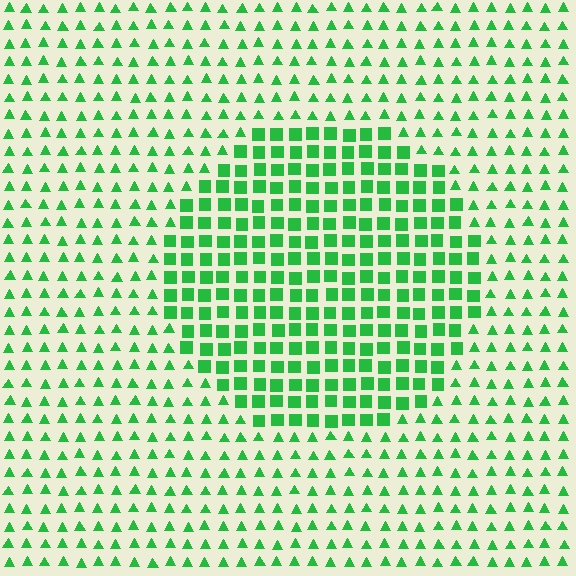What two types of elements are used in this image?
The image uses squares inside the circle region and triangles outside it.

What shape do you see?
I see a circle.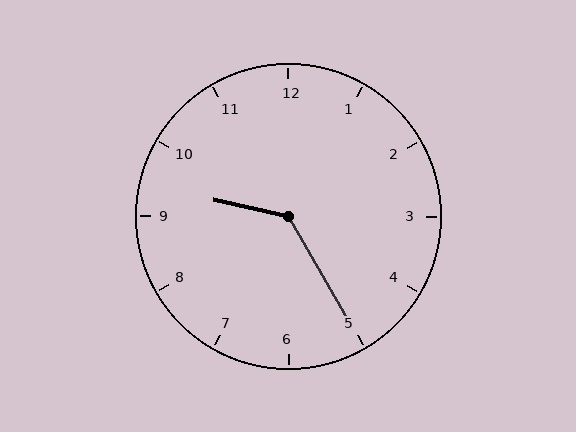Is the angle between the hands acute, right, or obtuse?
It is obtuse.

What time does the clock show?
9:25.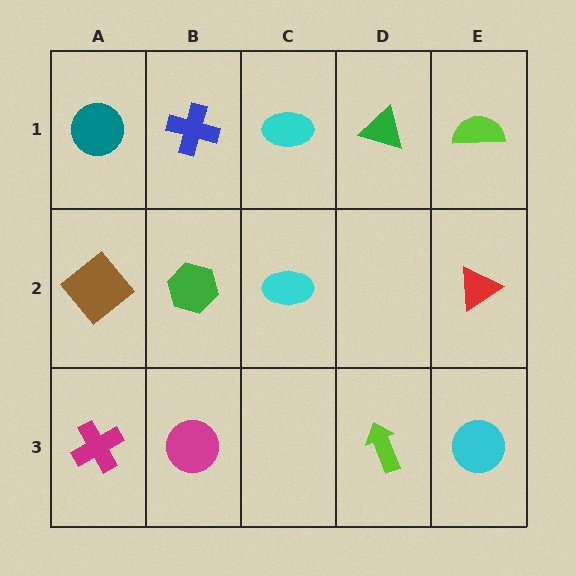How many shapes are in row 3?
4 shapes.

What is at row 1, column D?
A green triangle.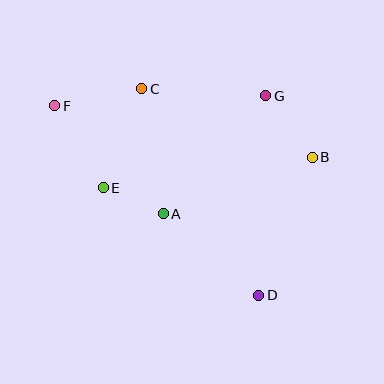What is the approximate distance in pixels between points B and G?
The distance between B and G is approximately 77 pixels.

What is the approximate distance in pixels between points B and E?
The distance between B and E is approximately 211 pixels.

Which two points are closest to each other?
Points A and E are closest to each other.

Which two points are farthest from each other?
Points D and F are farthest from each other.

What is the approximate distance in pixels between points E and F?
The distance between E and F is approximately 95 pixels.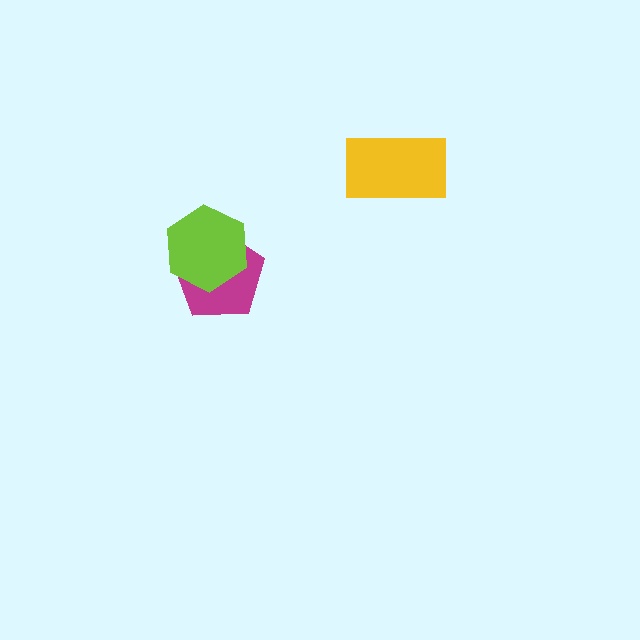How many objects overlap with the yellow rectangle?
0 objects overlap with the yellow rectangle.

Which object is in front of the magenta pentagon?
The lime hexagon is in front of the magenta pentagon.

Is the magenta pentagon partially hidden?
Yes, it is partially covered by another shape.